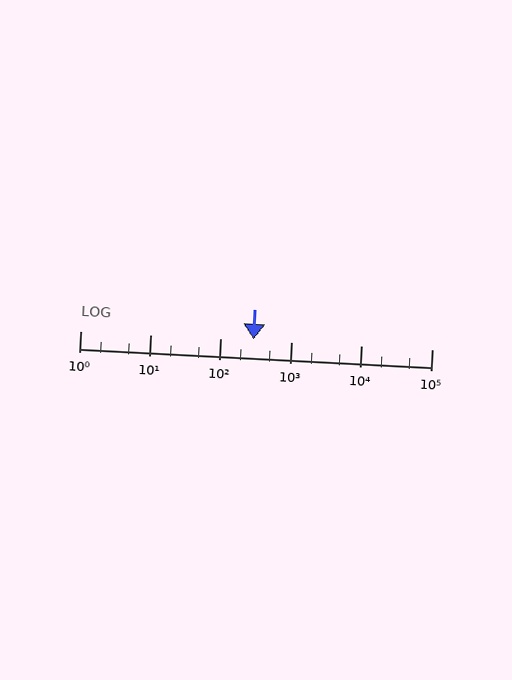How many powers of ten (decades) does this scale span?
The scale spans 5 decades, from 1 to 100000.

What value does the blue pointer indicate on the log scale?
The pointer indicates approximately 290.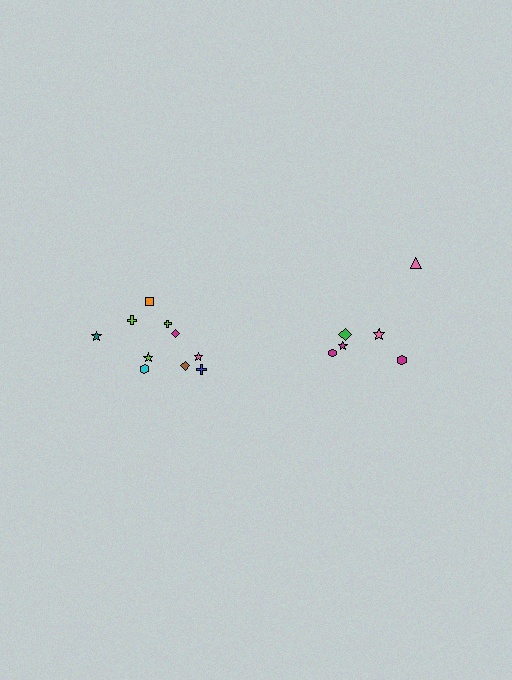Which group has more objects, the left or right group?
The left group.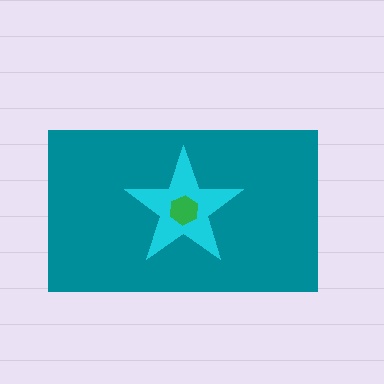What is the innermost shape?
The green hexagon.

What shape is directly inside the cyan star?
The green hexagon.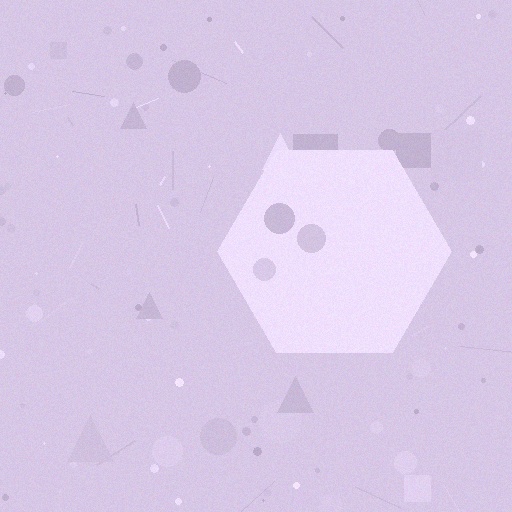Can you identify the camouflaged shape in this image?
The camouflaged shape is a hexagon.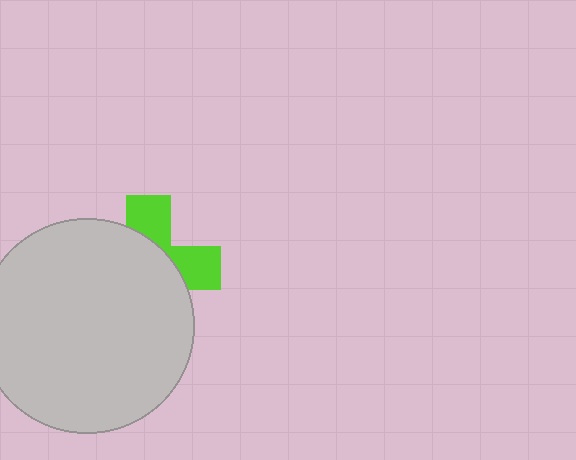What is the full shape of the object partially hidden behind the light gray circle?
The partially hidden object is a lime cross.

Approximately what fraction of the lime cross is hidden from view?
Roughly 65% of the lime cross is hidden behind the light gray circle.